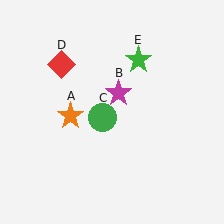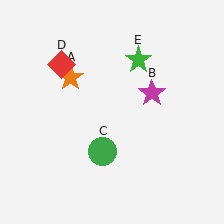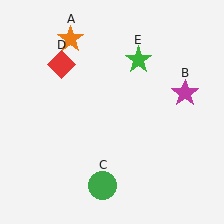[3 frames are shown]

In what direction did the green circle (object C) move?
The green circle (object C) moved down.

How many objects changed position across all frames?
3 objects changed position: orange star (object A), magenta star (object B), green circle (object C).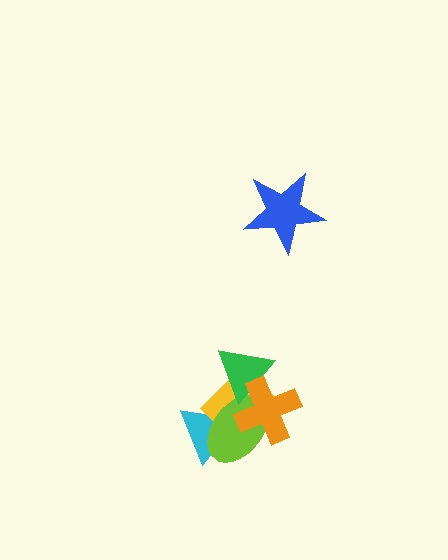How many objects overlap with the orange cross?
3 objects overlap with the orange cross.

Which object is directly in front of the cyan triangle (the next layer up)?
The yellow diamond is directly in front of the cyan triangle.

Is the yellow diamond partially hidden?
Yes, it is partially covered by another shape.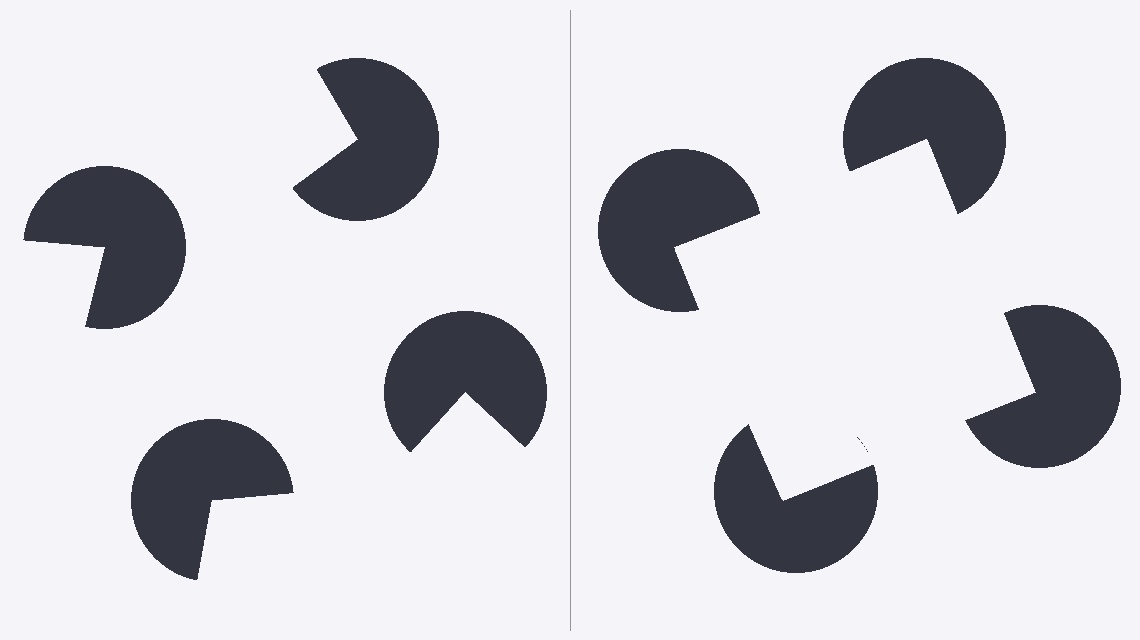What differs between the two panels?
The pac-man discs are positioned identically on both sides; only the wedge orientations differ. On the right they align to a square; on the left they are misaligned.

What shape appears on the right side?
An illusory square.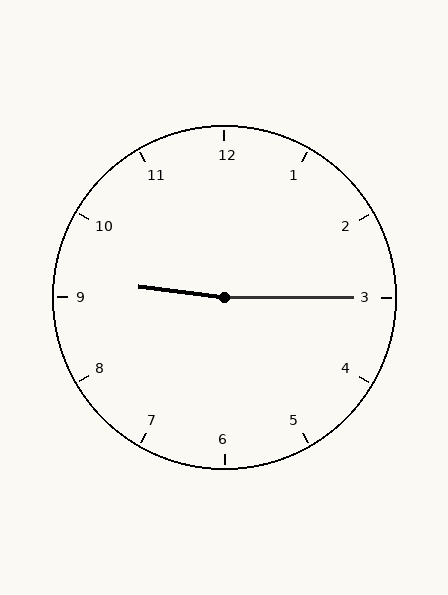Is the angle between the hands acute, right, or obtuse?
It is obtuse.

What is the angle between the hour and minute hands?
Approximately 172 degrees.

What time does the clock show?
9:15.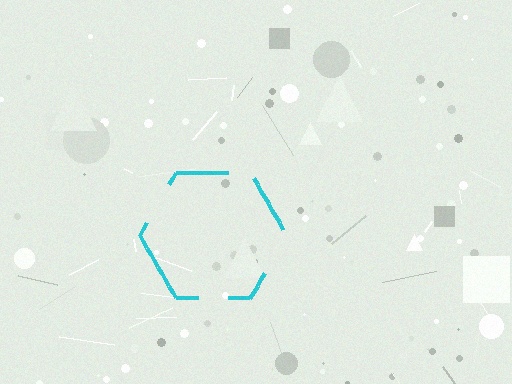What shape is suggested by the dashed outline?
The dashed outline suggests a hexagon.